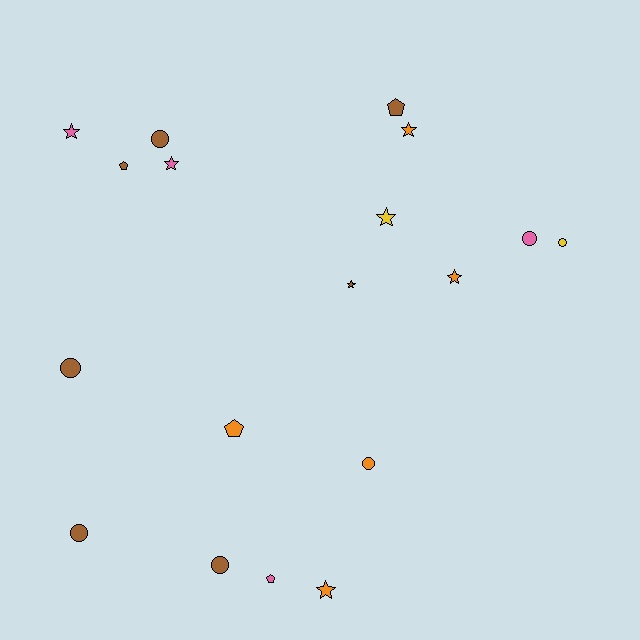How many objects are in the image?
There are 18 objects.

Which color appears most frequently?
Brown, with 7 objects.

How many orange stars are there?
There are 3 orange stars.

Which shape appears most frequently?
Star, with 7 objects.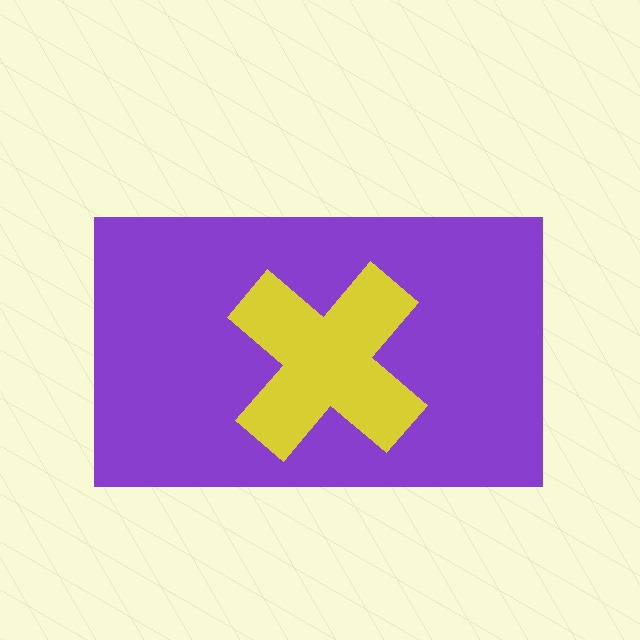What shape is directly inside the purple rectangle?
The yellow cross.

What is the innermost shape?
The yellow cross.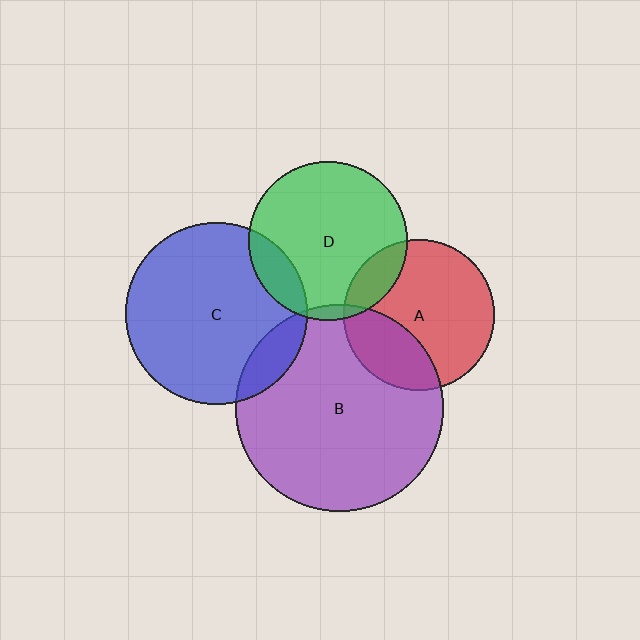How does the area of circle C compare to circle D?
Approximately 1.3 times.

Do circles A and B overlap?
Yes.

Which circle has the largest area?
Circle B (purple).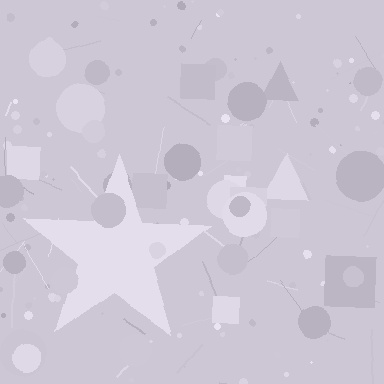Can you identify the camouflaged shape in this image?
The camouflaged shape is a star.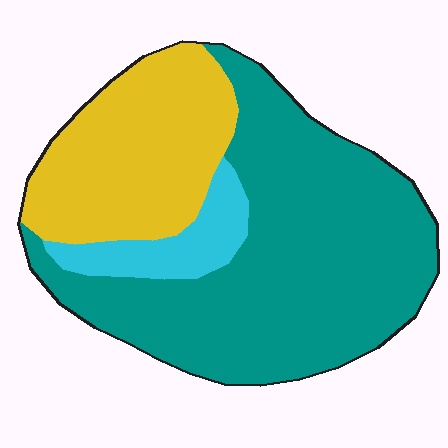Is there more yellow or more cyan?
Yellow.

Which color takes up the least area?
Cyan, at roughly 10%.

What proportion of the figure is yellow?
Yellow covers 30% of the figure.